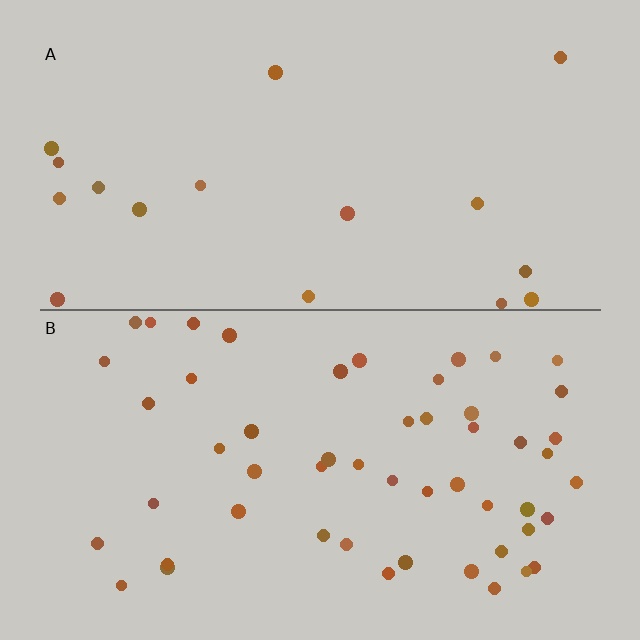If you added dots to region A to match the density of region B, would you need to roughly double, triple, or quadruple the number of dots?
Approximately triple.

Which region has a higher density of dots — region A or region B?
B (the bottom).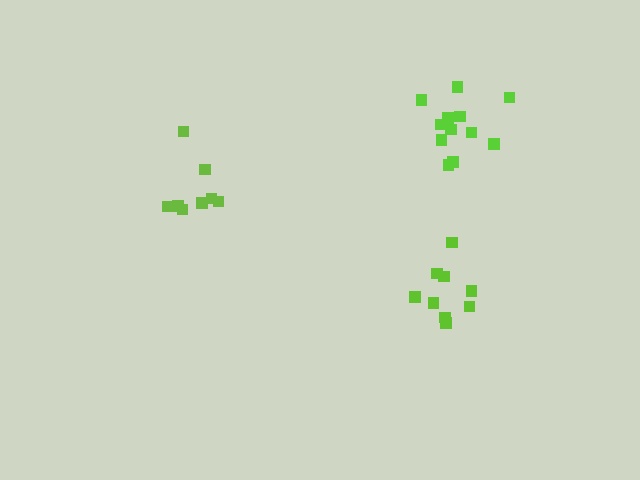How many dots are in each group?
Group 1: 9 dots, Group 2: 8 dots, Group 3: 12 dots (29 total).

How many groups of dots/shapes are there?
There are 3 groups.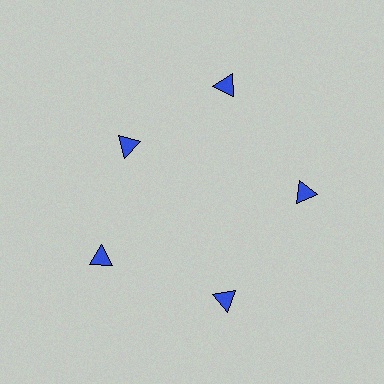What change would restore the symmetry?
The symmetry would be restored by moving it outward, back onto the ring so that all 5 triangles sit at equal angles and equal distance from the center.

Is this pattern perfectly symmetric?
No. The 5 blue triangles are arranged in a ring, but one element near the 10 o'clock position is pulled inward toward the center, breaking the 5-fold rotational symmetry.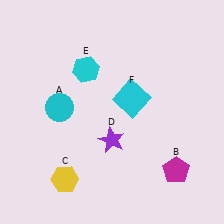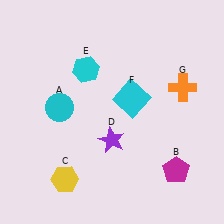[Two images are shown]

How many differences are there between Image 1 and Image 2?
There is 1 difference between the two images.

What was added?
An orange cross (G) was added in Image 2.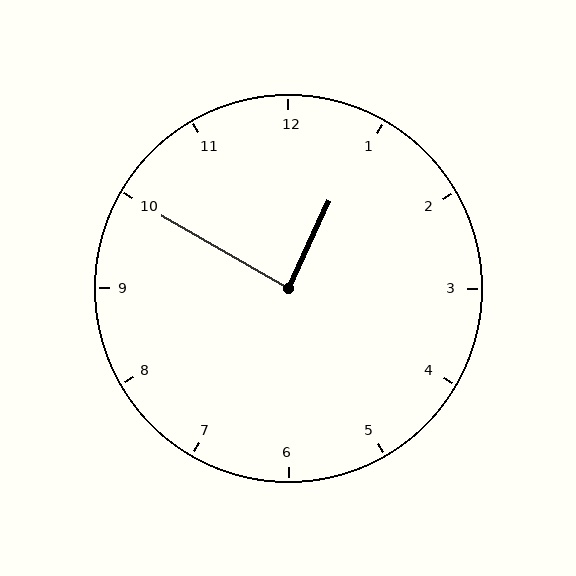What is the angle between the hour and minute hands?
Approximately 85 degrees.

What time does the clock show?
12:50.